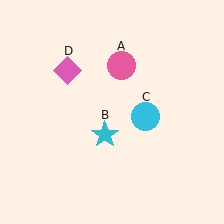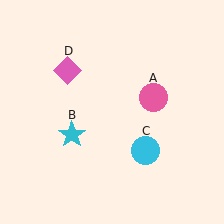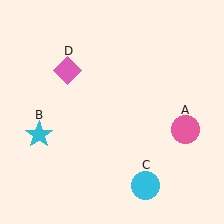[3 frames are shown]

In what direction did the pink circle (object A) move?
The pink circle (object A) moved down and to the right.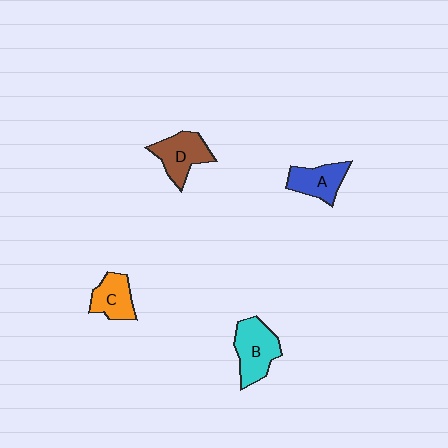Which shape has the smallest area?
Shape C (orange).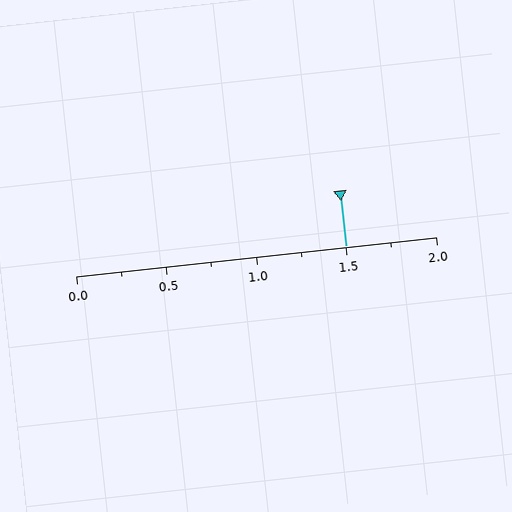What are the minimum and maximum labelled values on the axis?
The axis runs from 0.0 to 2.0.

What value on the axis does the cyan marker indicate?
The marker indicates approximately 1.5.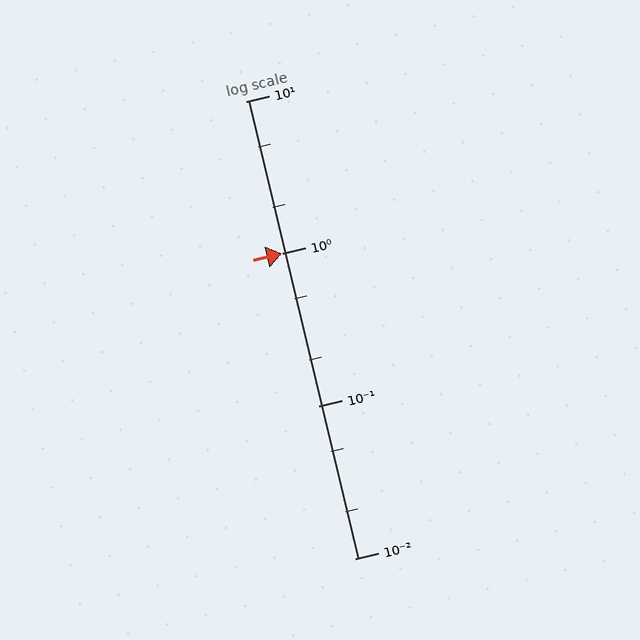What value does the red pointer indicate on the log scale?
The pointer indicates approximately 1.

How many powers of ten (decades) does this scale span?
The scale spans 3 decades, from 0.01 to 10.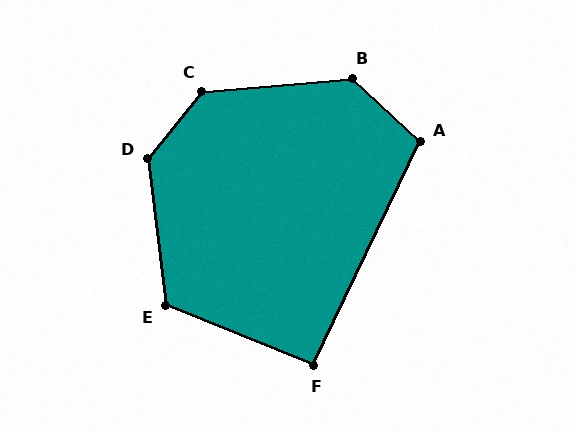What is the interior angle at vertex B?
Approximately 132 degrees (obtuse).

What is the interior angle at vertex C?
Approximately 134 degrees (obtuse).